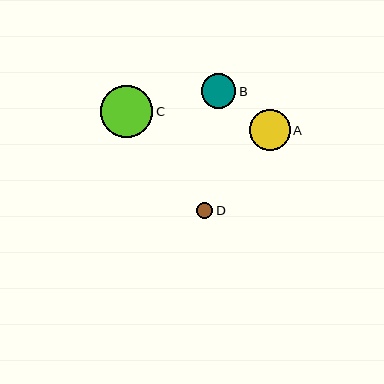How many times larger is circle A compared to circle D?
Circle A is approximately 2.6 times the size of circle D.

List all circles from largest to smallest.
From largest to smallest: C, A, B, D.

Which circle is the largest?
Circle C is the largest with a size of approximately 52 pixels.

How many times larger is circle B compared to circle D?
Circle B is approximately 2.2 times the size of circle D.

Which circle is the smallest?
Circle D is the smallest with a size of approximately 16 pixels.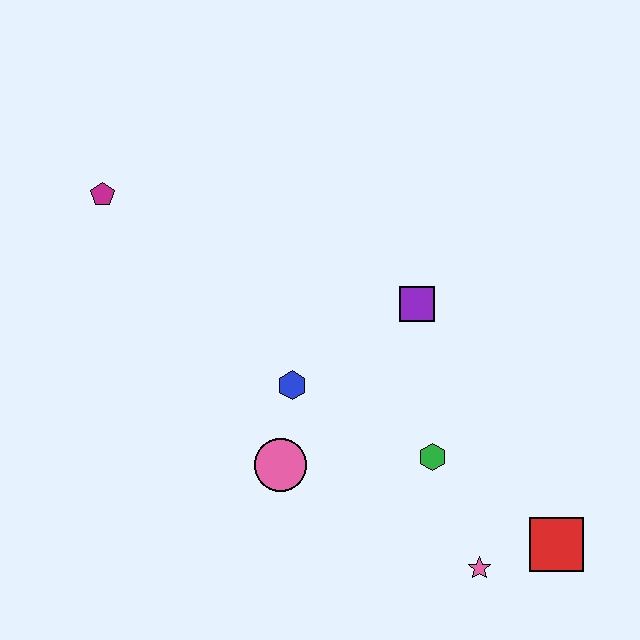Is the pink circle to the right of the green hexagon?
No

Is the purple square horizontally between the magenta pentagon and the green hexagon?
Yes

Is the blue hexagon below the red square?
No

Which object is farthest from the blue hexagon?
The red square is farthest from the blue hexagon.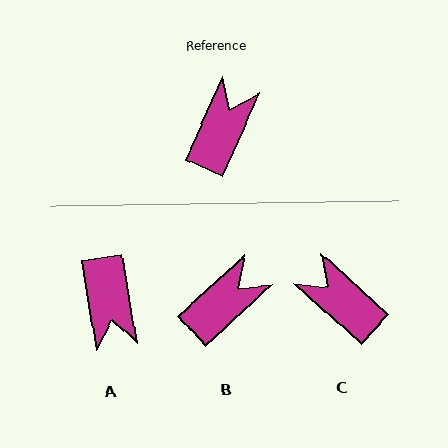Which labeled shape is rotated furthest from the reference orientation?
A, about 147 degrees away.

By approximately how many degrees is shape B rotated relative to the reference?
Approximately 24 degrees clockwise.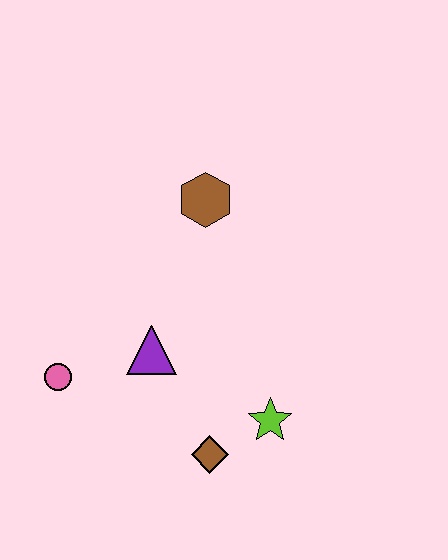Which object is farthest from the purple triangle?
The brown hexagon is farthest from the purple triangle.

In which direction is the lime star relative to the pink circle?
The lime star is to the right of the pink circle.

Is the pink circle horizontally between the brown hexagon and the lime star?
No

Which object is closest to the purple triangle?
The pink circle is closest to the purple triangle.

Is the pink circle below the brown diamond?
No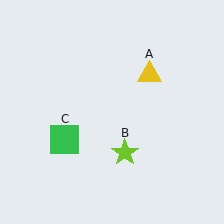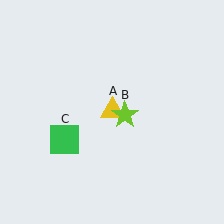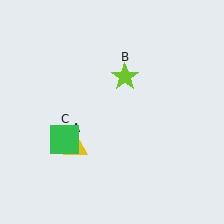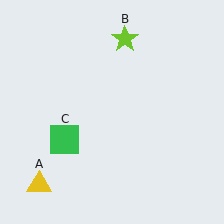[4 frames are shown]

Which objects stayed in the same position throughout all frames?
Green square (object C) remained stationary.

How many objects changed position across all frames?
2 objects changed position: yellow triangle (object A), lime star (object B).